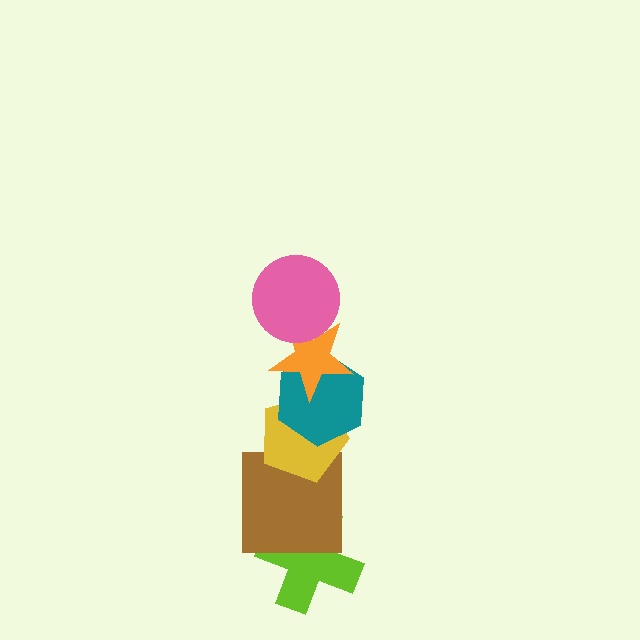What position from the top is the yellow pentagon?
The yellow pentagon is 4th from the top.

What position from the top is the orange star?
The orange star is 2nd from the top.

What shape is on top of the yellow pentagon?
The teal hexagon is on top of the yellow pentagon.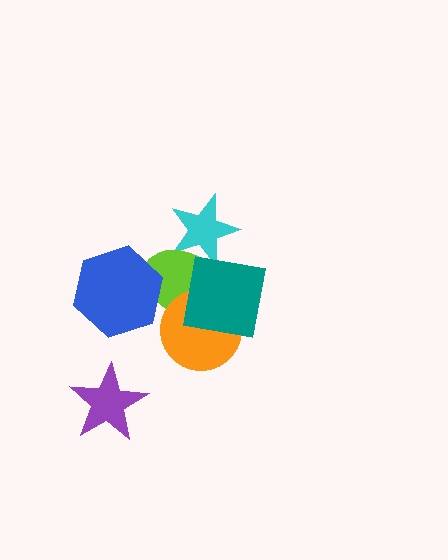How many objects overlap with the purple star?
0 objects overlap with the purple star.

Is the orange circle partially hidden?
Yes, it is partially covered by another shape.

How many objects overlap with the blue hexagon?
1 object overlaps with the blue hexagon.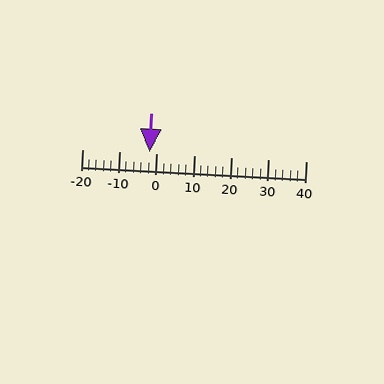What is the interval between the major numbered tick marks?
The major tick marks are spaced 10 units apart.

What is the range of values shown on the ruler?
The ruler shows values from -20 to 40.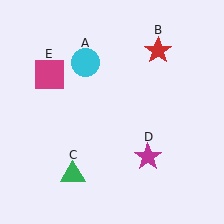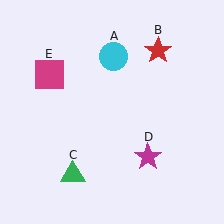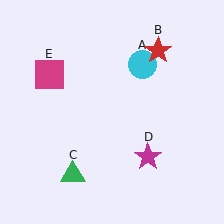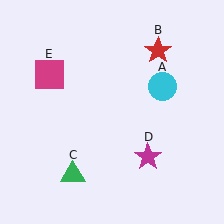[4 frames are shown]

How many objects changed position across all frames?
1 object changed position: cyan circle (object A).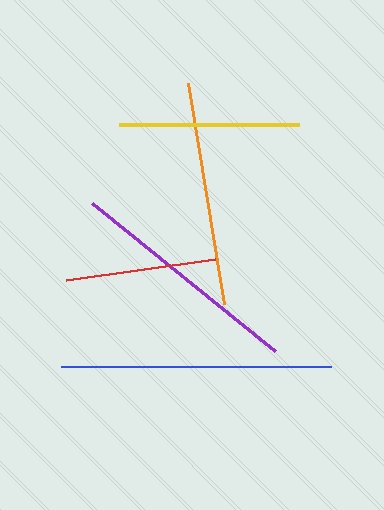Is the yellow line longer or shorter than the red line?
The yellow line is longer than the red line.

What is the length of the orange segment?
The orange segment is approximately 224 pixels long.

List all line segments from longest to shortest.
From longest to shortest: blue, purple, orange, yellow, red.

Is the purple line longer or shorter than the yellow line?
The purple line is longer than the yellow line.